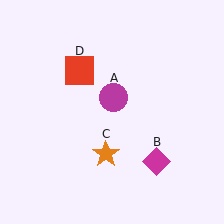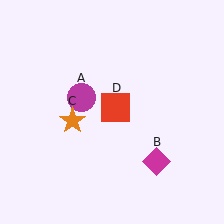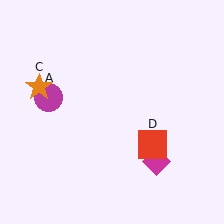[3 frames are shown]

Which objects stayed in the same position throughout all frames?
Magenta diamond (object B) remained stationary.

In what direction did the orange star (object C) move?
The orange star (object C) moved up and to the left.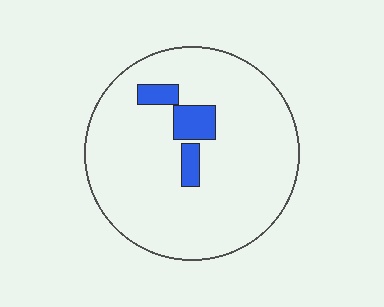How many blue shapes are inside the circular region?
3.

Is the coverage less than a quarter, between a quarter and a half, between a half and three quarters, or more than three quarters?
Less than a quarter.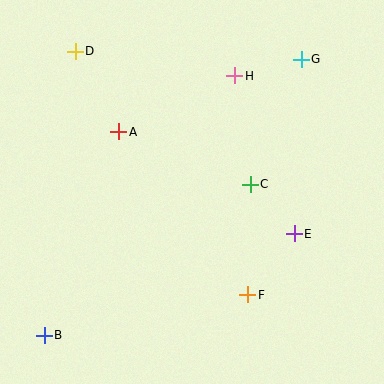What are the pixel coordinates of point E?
Point E is at (294, 234).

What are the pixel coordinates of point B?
Point B is at (44, 335).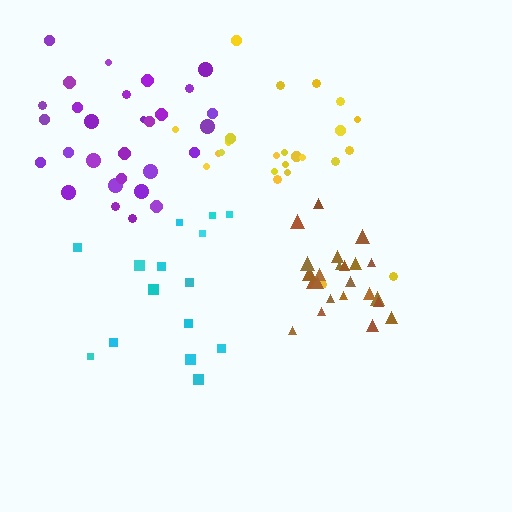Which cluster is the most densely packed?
Brown.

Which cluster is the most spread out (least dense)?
Cyan.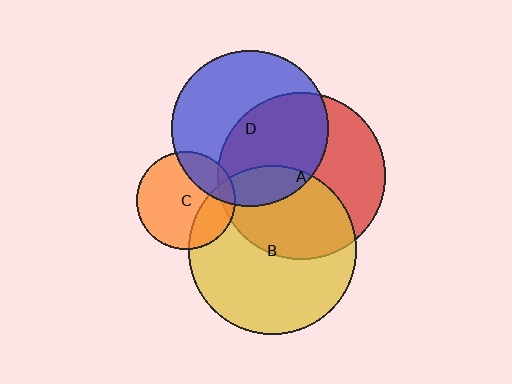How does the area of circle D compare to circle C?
Approximately 2.5 times.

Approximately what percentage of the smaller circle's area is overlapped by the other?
Approximately 50%.